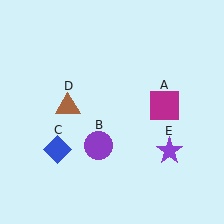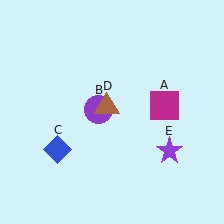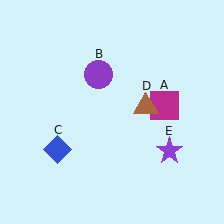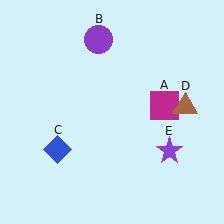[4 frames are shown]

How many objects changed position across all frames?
2 objects changed position: purple circle (object B), brown triangle (object D).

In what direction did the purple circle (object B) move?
The purple circle (object B) moved up.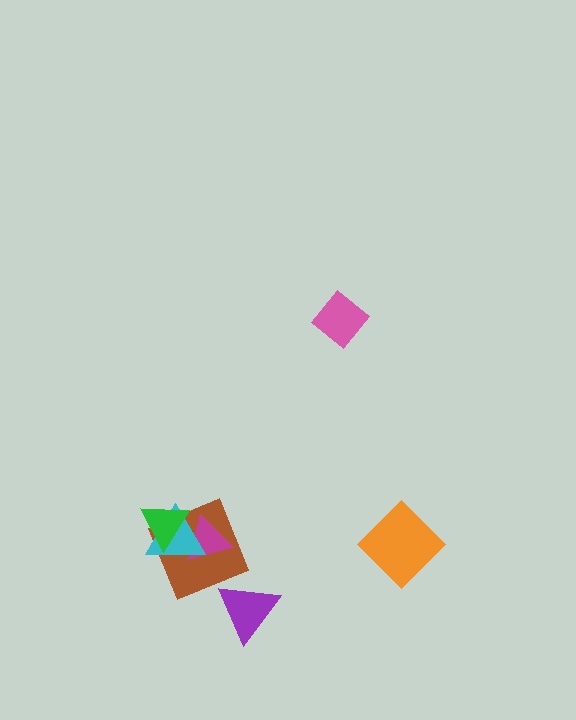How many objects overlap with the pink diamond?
0 objects overlap with the pink diamond.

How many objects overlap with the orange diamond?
0 objects overlap with the orange diamond.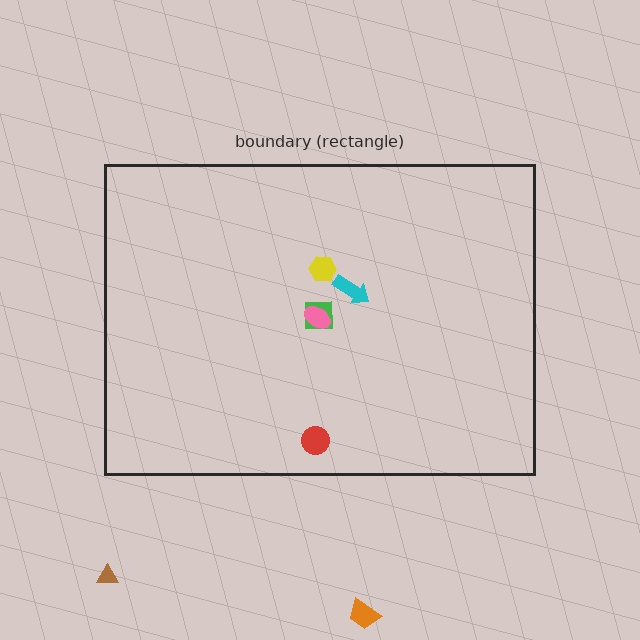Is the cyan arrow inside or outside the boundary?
Inside.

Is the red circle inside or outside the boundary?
Inside.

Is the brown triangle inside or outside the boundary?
Outside.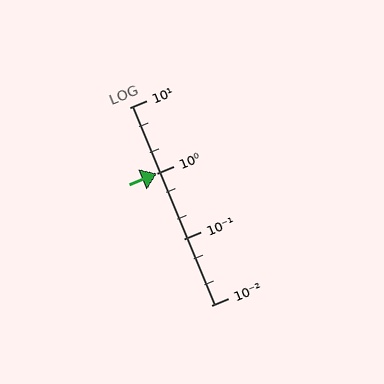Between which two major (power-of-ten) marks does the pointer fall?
The pointer is between 0.1 and 1.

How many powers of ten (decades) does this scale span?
The scale spans 3 decades, from 0.01 to 10.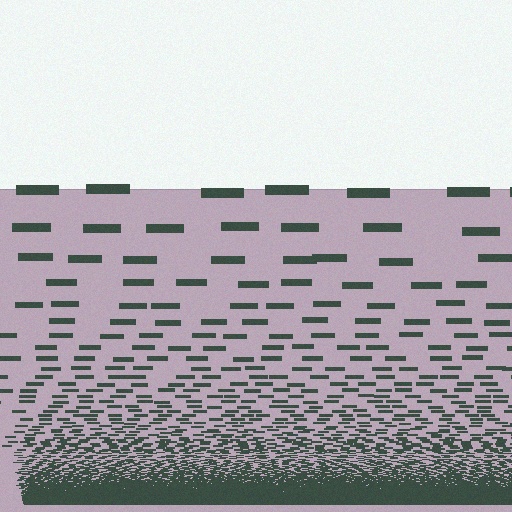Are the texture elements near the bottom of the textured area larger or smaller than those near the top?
Smaller. The gradient is inverted — elements near the bottom are smaller and denser.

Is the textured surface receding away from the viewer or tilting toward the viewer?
The surface appears to tilt toward the viewer. Texture elements get larger and sparser toward the top.